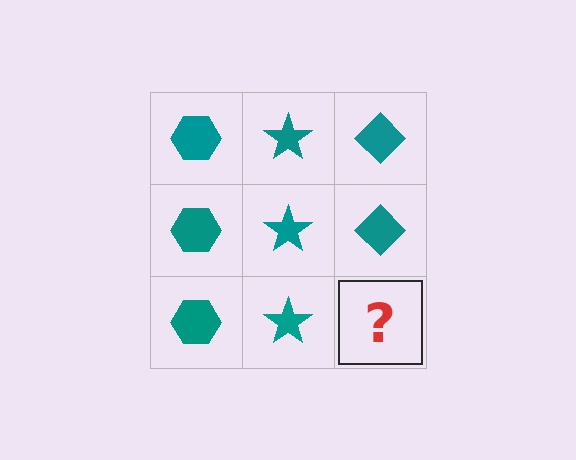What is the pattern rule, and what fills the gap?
The rule is that each column has a consistent shape. The gap should be filled with a teal diamond.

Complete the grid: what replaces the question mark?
The question mark should be replaced with a teal diamond.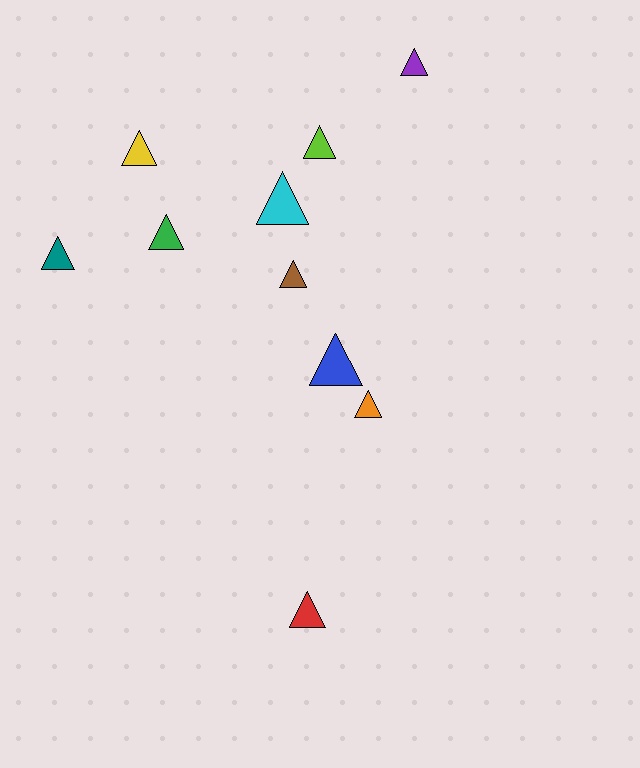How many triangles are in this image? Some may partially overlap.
There are 10 triangles.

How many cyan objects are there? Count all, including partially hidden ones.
There is 1 cyan object.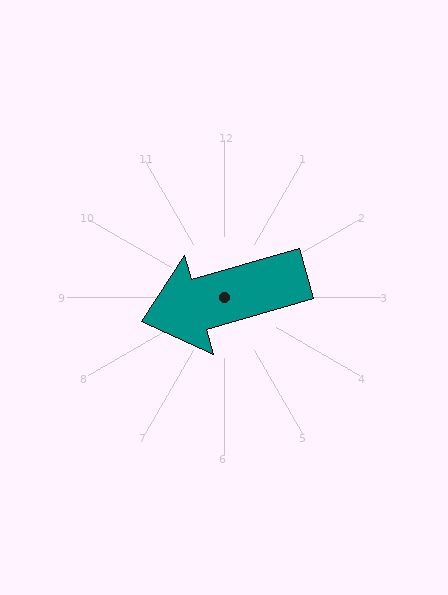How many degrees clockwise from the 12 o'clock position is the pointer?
Approximately 254 degrees.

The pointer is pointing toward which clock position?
Roughly 8 o'clock.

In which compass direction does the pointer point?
West.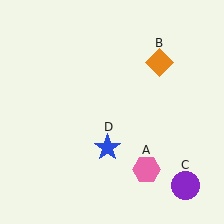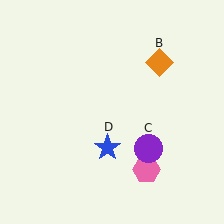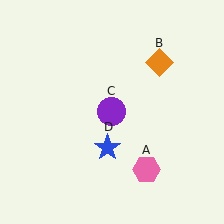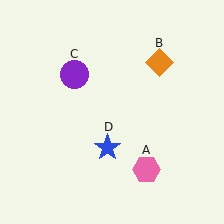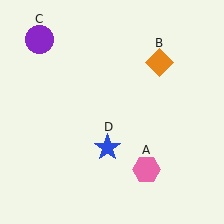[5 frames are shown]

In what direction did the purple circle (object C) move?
The purple circle (object C) moved up and to the left.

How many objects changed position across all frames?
1 object changed position: purple circle (object C).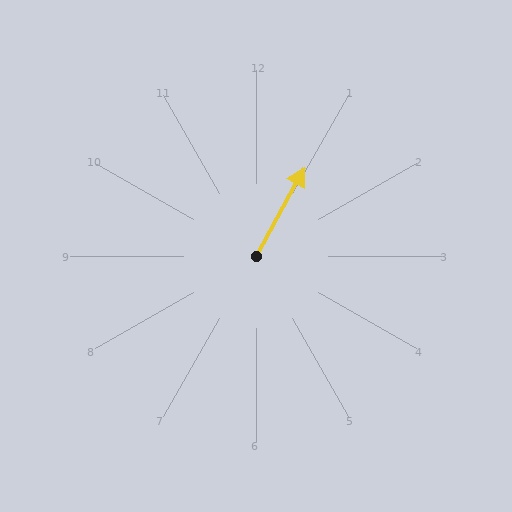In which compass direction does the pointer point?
Northeast.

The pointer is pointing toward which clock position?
Roughly 1 o'clock.